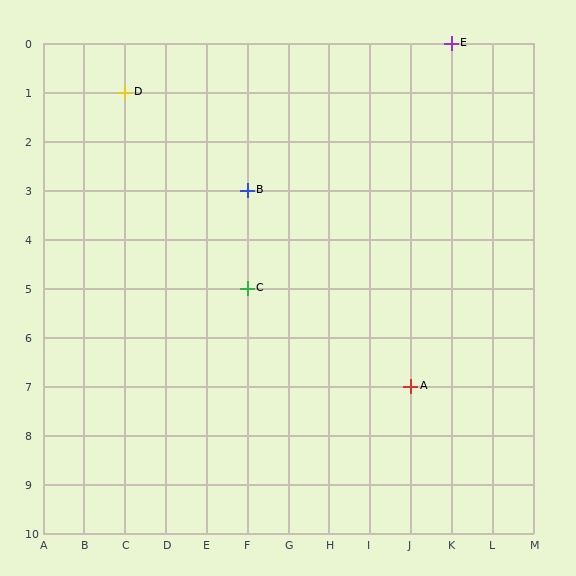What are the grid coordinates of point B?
Point B is at grid coordinates (F, 3).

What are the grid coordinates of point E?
Point E is at grid coordinates (K, 0).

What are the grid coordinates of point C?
Point C is at grid coordinates (F, 5).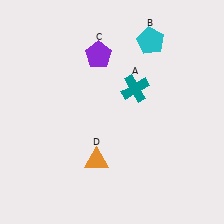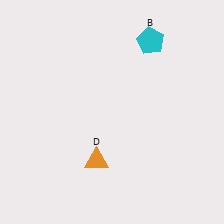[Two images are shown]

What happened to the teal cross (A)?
The teal cross (A) was removed in Image 2. It was in the top-right area of Image 1.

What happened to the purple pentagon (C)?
The purple pentagon (C) was removed in Image 2. It was in the top-left area of Image 1.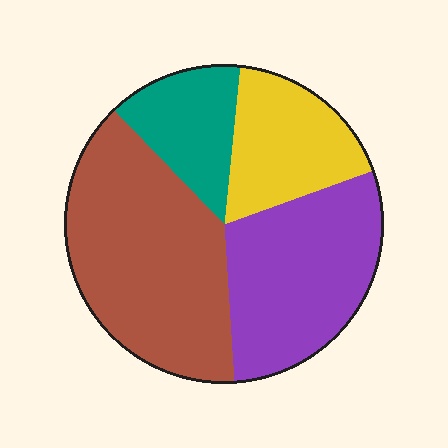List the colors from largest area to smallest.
From largest to smallest: brown, purple, yellow, teal.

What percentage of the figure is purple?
Purple covers about 30% of the figure.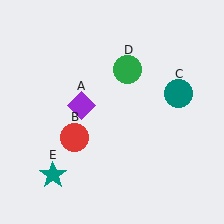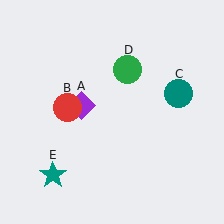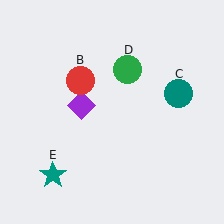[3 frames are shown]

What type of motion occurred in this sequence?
The red circle (object B) rotated clockwise around the center of the scene.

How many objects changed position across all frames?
1 object changed position: red circle (object B).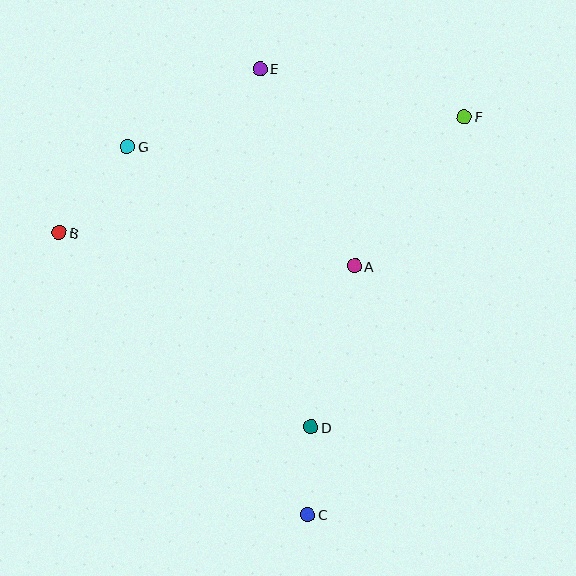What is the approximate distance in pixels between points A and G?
The distance between A and G is approximately 257 pixels.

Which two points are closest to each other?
Points C and D are closest to each other.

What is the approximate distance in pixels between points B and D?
The distance between B and D is approximately 318 pixels.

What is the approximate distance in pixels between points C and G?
The distance between C and G is approximately 410 pixels.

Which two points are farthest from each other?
Points C and E are farthest from each other.